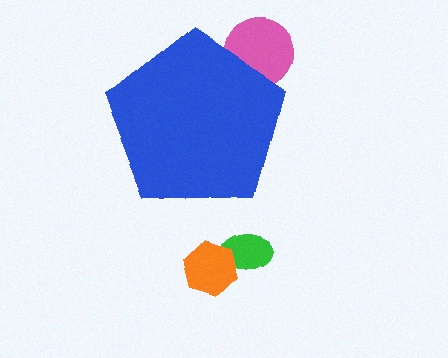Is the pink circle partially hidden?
Yes, the pink circle is partially hidden behind the blue pentagon.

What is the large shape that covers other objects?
A blue pentagon.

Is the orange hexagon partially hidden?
No, the orange hexagon is fully visible.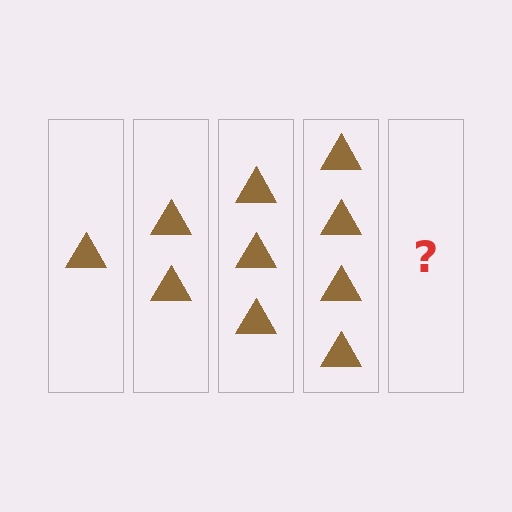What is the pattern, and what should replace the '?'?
The pattern is that each step adds one more triangle. The '?' should be 5 triangles.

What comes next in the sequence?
The next element should be 5 triangles.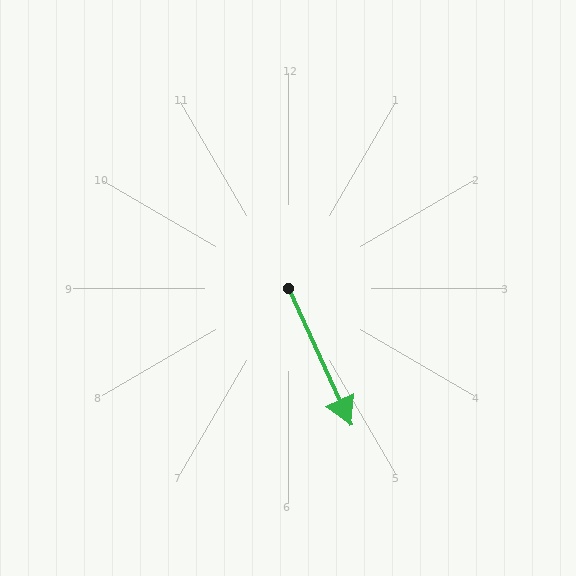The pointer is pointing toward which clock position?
Roughly 5 o'clock.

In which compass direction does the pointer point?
Southeast.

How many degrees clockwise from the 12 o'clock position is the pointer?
Approximately 155 degrees.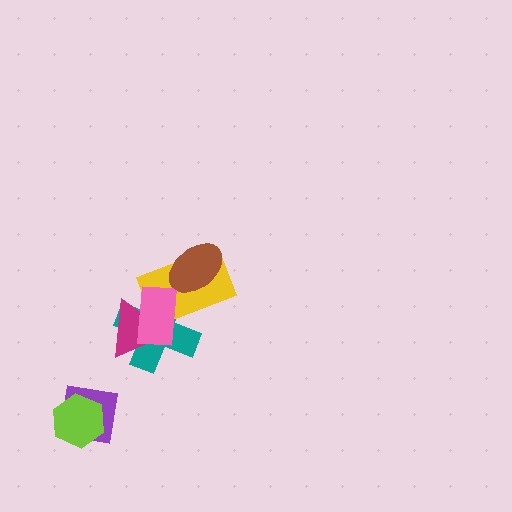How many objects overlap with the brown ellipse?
1 object overlaps with the brown ellipse.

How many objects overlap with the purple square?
1 object overlaps with the purple square.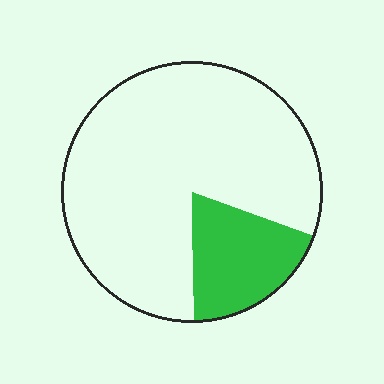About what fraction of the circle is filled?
About one fifth (1/5).